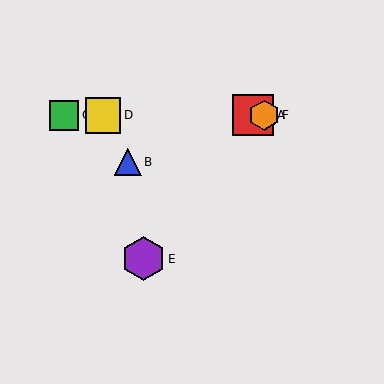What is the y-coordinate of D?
Object D is at y≈115.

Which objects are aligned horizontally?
Objects A, C, D, F are aligned horizontally.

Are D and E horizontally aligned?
No, D is at y≈115 and E is at y≈259.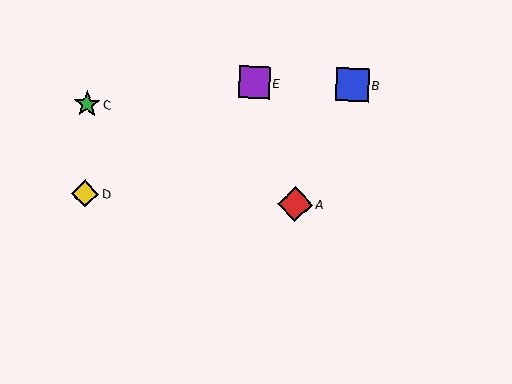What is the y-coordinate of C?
Object C is at y≈104.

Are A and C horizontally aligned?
No, A is at y≈204 and C is at y≈104.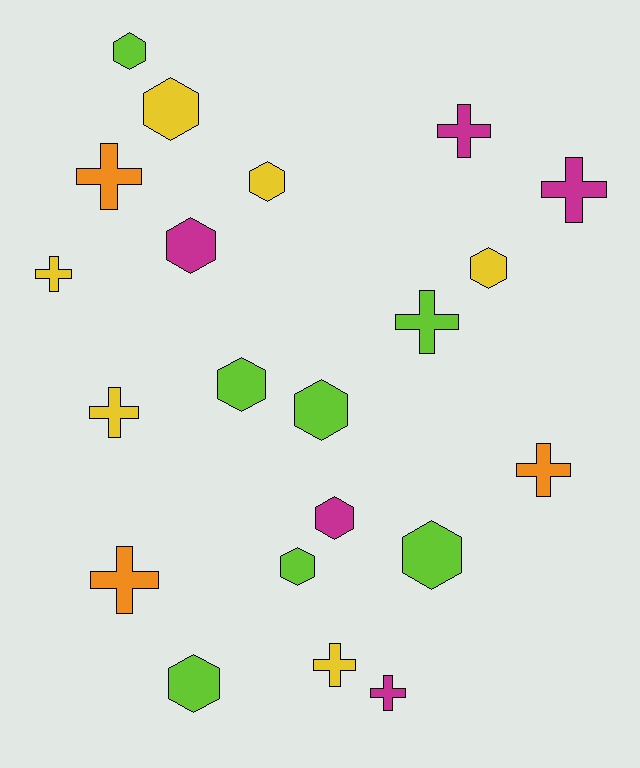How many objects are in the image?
There are 21 objects.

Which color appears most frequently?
Lime, with 7 objects.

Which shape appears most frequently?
Hexagon, with 11 objects.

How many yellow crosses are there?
There are 3 yellow crosses.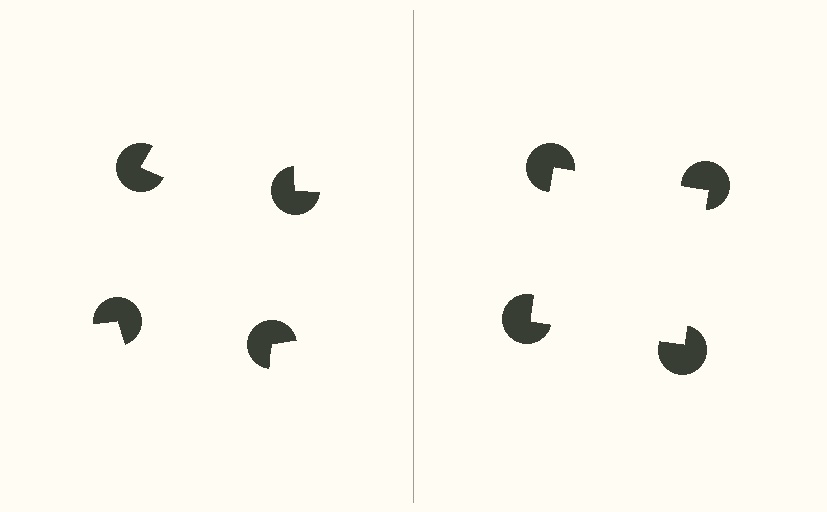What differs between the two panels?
The pac-man discs are positioned identically on both sides; only the wedge orientations differ. On the right they align to a square; on the left they are misaligned.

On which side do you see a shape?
An illusory square appears on the right side. On the left side the wedge cuts are rotated, so no coherent shape forms.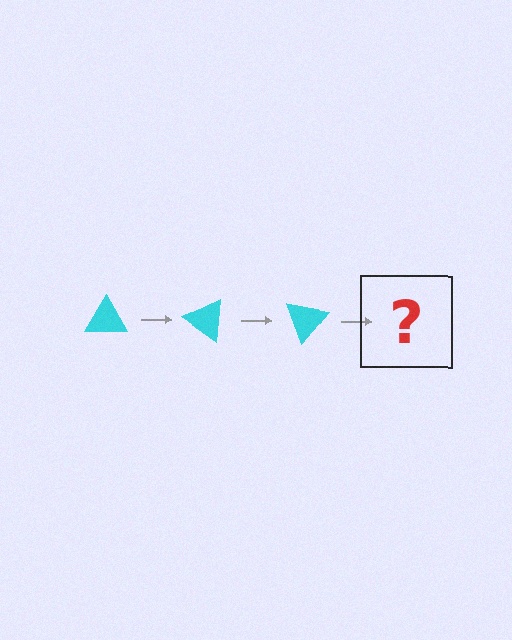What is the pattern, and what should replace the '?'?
The pattern is that the triangle rotates 35 degrees each step. The '?' should be a cyan triangle rotated 105 degrees.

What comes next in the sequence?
The next element should be a cyan triangle rotated 105 degrees.